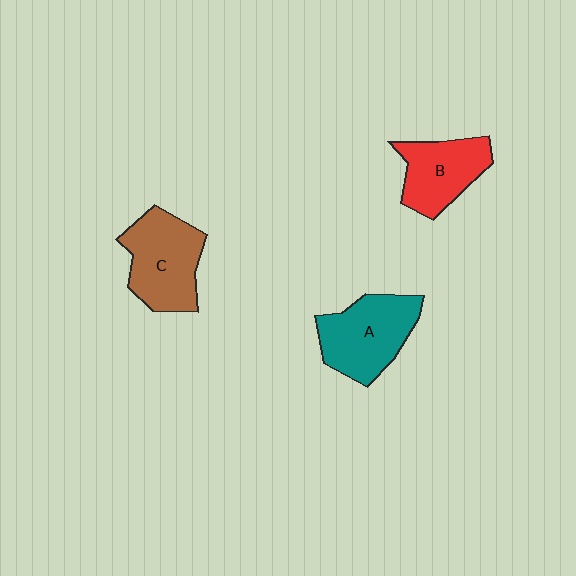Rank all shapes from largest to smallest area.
From largest to smallest: C (brown), A (teal), B (red).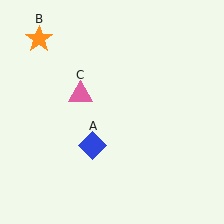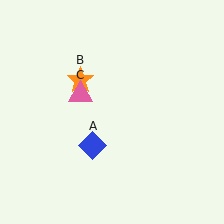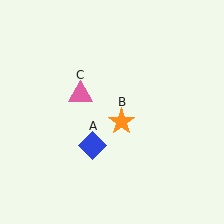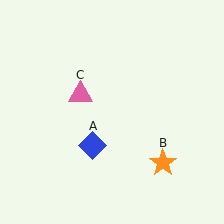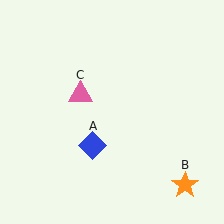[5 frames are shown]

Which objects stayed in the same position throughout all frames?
Blue diamond (object A) and pink triangle (object C) remained stationary.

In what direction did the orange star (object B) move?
The orange star (object B) moved down and to the right.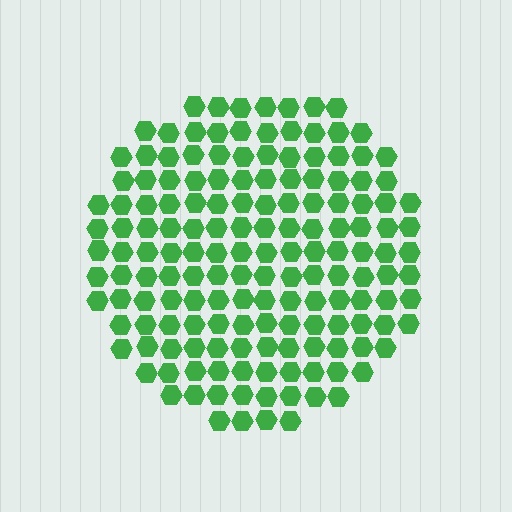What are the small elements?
The small elements are hexagons.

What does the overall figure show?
The overall figure shows a circle.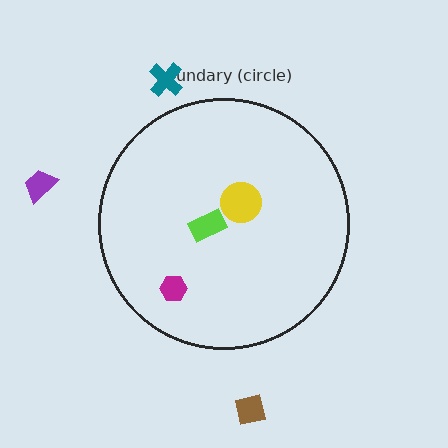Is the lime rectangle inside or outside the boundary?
Inside.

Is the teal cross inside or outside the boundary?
Outside.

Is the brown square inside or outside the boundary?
Outside.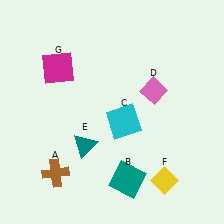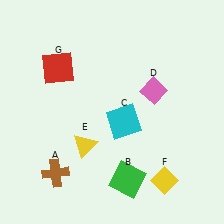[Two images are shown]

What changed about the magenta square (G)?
In Image 1, G is magenta. In Image 2, it changed to red.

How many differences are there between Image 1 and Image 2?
There are 3 differences between the two images.